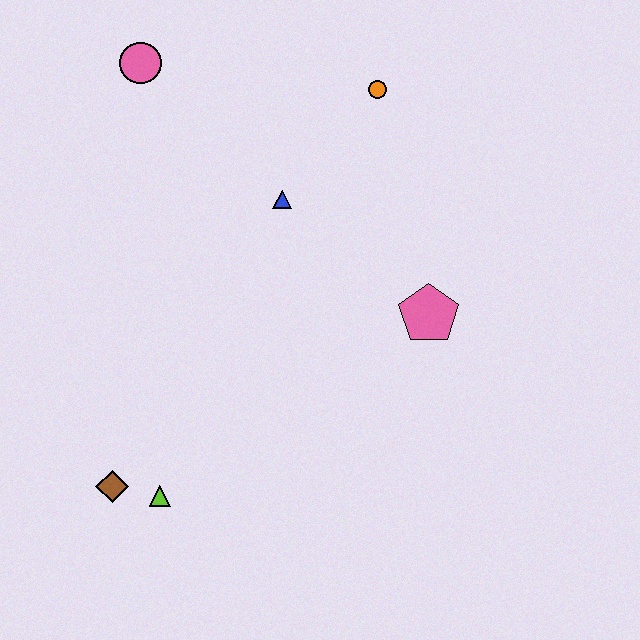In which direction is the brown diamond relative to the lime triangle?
The brown diamond is to the left of the lime triangle.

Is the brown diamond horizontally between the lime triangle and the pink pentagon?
No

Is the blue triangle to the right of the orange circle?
No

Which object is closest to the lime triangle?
The brown diamond is closest to the lime triangle.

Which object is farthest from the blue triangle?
The brown diamond is farthest from the blue triangle.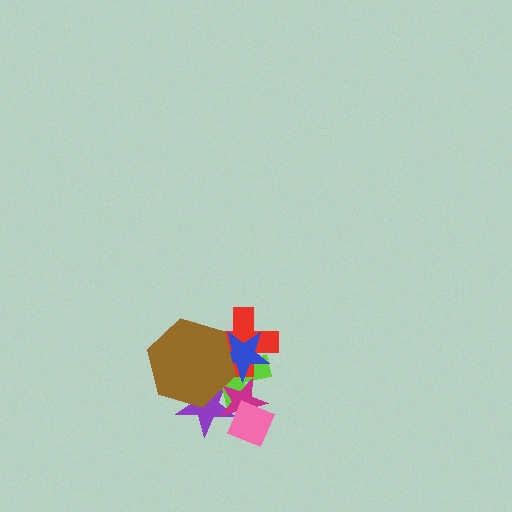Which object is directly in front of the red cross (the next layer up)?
The blue star is directly in front of the red cross.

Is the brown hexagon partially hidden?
No, no other shape covers it.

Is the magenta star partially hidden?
Yes, it is partially covered by another shape.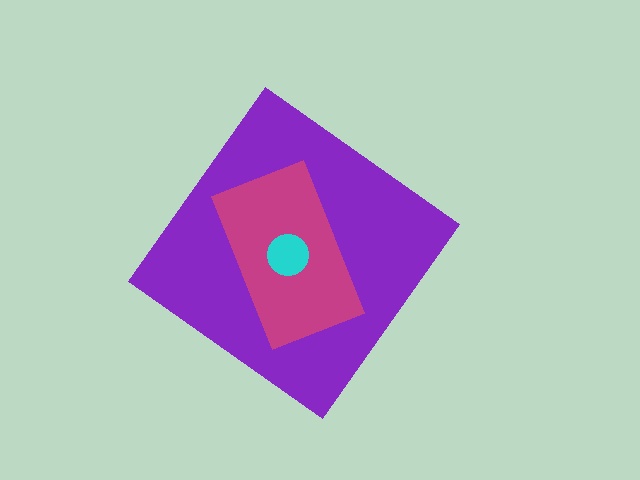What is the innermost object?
The cyan circle.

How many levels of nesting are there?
3.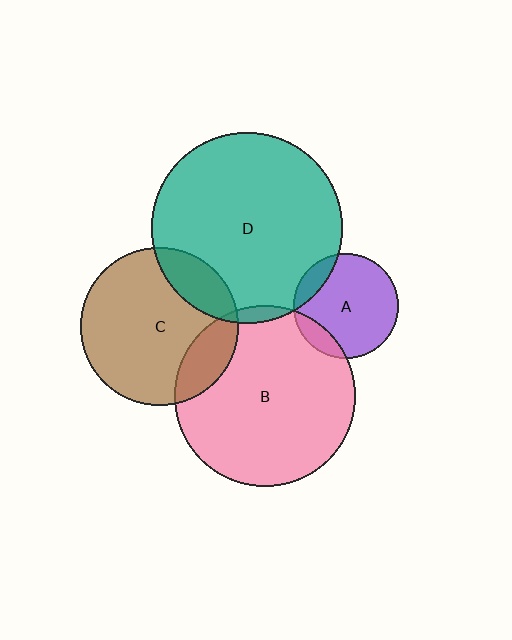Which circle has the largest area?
Circle D (teal).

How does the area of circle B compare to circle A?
Approximately 3.0 times.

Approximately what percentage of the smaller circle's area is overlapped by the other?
Approximately 10%.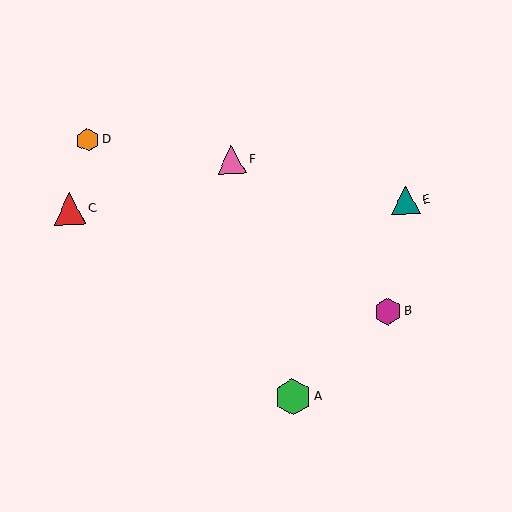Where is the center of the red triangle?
The center of the red triangle is at (70, 209).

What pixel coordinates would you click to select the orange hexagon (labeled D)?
Click at (87, 140) to select the orange hexagon D.